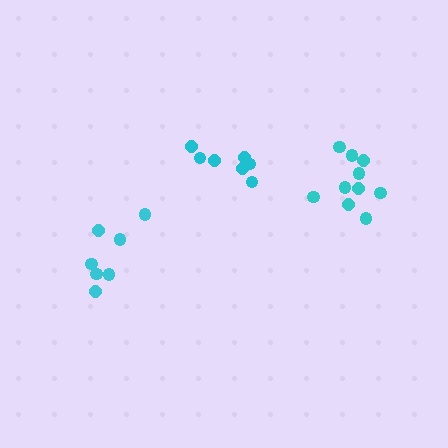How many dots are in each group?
Group 1: 7 dots, Group 2: 7 dots, Group 3: 10 dots (24 total).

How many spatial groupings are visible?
There are 3 spatial groupings.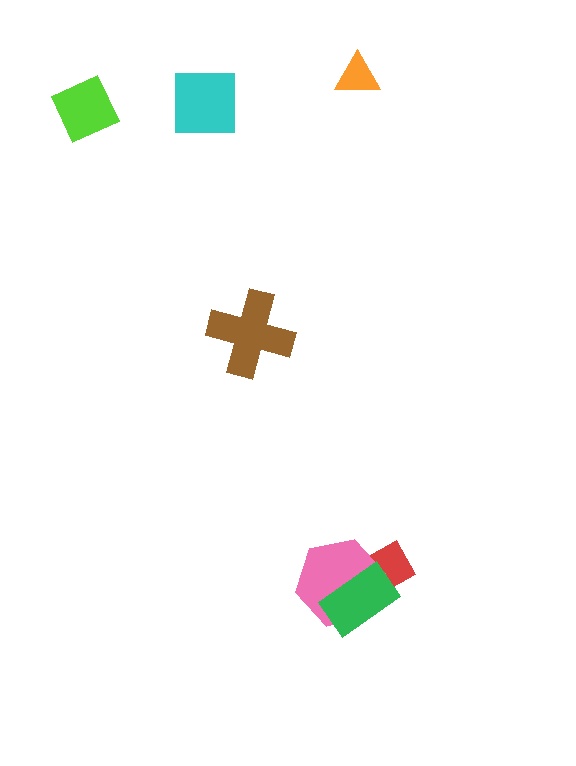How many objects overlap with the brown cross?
0 objects overlap with the brown cross.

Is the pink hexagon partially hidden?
Yes, it is partially covered by another shape.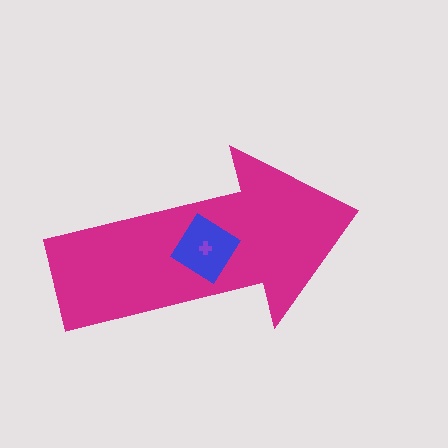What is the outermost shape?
The magenta arrow.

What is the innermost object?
The purple cross.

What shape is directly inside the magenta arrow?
The blue diamond.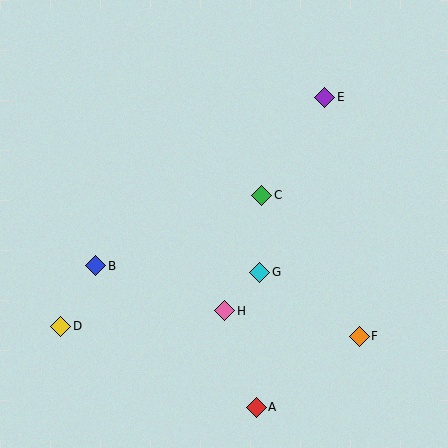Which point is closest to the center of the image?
Point C at (262, 195) is closest to the center.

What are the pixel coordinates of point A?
Point A is at (256, 407).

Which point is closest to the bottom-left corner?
Point D is closest to the bottom-left corner.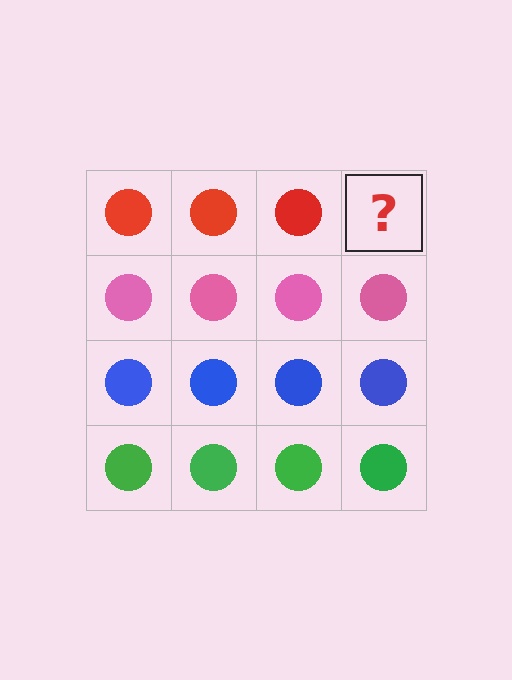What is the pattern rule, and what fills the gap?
The rule is that each row has a consistent color. The gap should be filled with a red circle.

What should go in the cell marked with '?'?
The missing cell should contain a red circle.